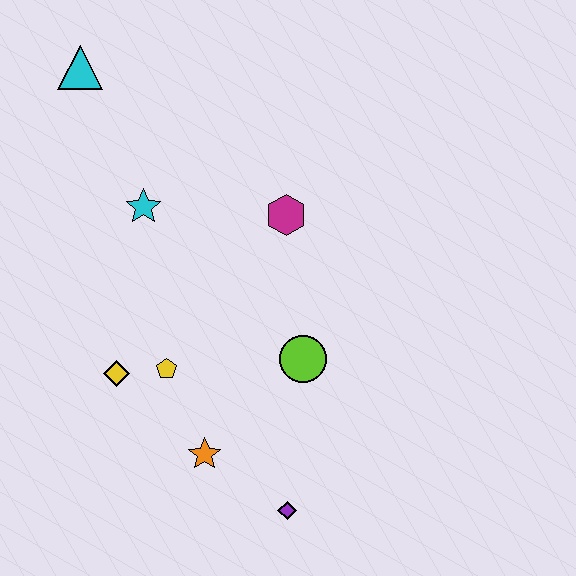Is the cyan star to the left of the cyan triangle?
No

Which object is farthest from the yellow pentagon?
The cyan triangle is farthest from the yellow pentagon.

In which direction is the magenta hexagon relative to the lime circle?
The magenta hexagon is above the lime circle.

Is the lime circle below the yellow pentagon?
No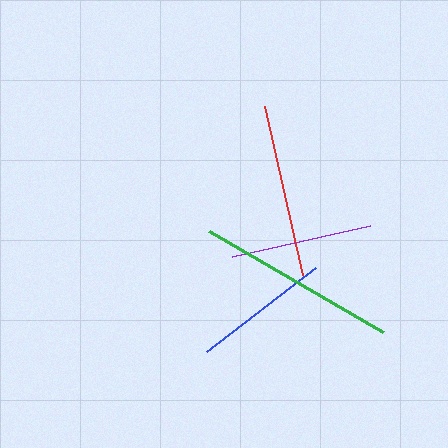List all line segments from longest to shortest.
From longest to shortest: green, red, purple, blue.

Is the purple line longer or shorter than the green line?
The green line is longer than the purple line.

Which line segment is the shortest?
The blue line is the shortest at approximately 138 pixels.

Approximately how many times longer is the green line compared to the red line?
The green line is approximately 1.2 times the length of the red line.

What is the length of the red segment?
The red segment is approximately 173 pixels long.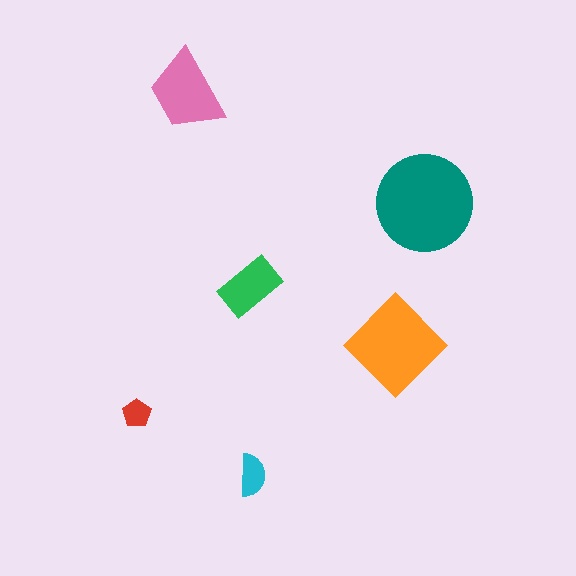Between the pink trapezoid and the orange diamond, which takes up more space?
The orange diamond.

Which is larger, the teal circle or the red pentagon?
The teal circle.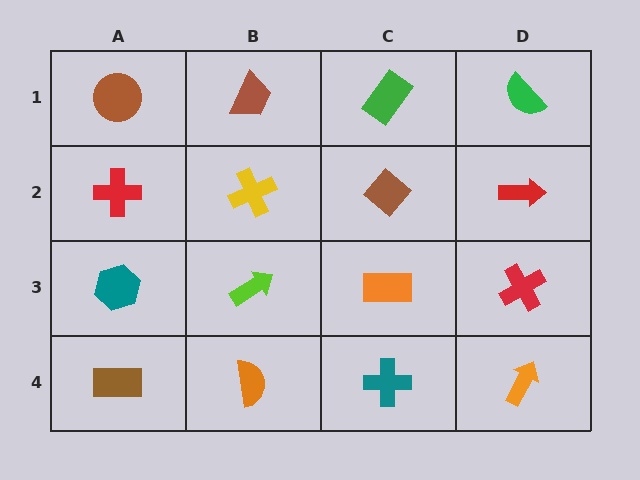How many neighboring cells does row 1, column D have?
2.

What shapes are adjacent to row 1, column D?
A red arrow (row 2, column D), a green rectangle (row 1, column C).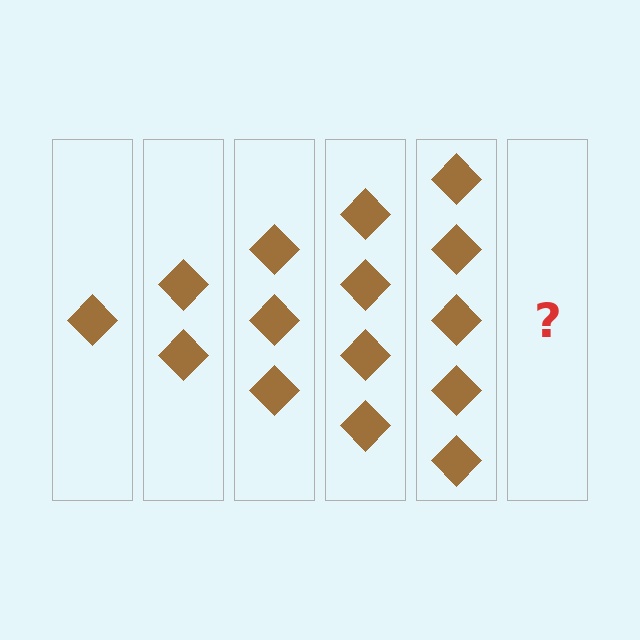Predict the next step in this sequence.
The next step is 6 diamonds.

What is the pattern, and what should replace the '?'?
The pattern is that each step adds one more diamond. The '?' should be 6 diamonds.